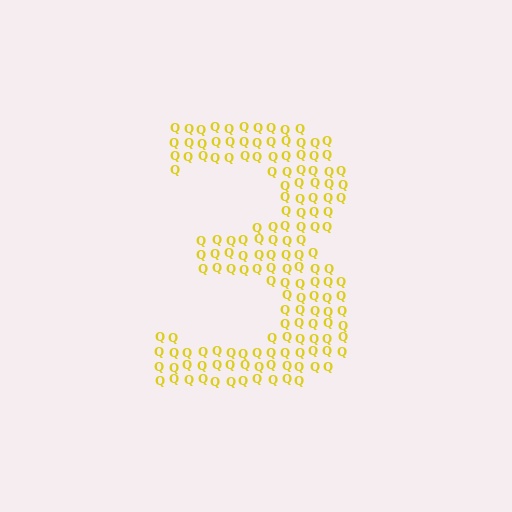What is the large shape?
The large shape is the digit 3.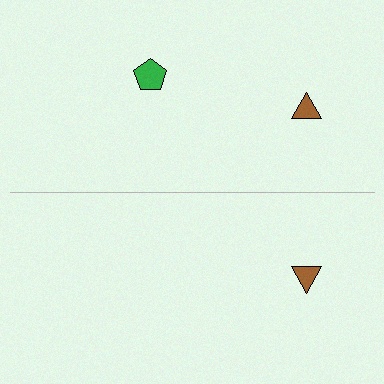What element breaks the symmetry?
A green pentagon is missing from the bottom side.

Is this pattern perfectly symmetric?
No, the pattern is not perfectly symmetric. A green pentagon is missing from the bottom side.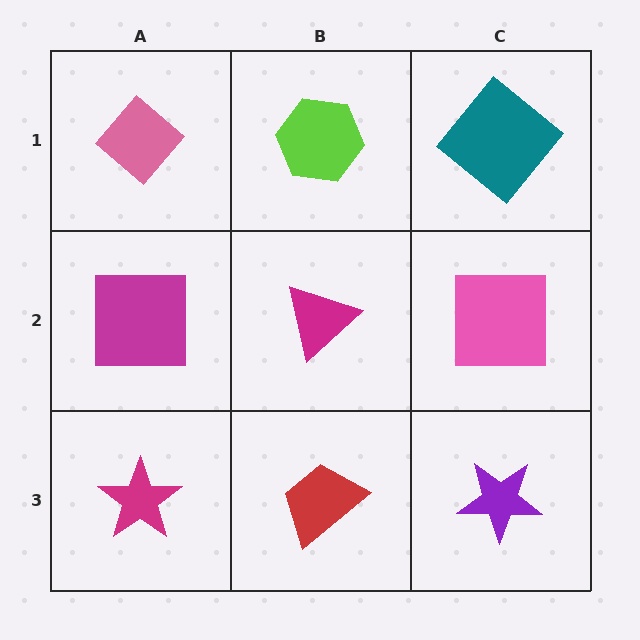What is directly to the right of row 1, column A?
A lime hexagon.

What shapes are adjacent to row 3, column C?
A pink square (row 2, column C), a red trapezoid (row 3, column B).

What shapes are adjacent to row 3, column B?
A magenta triangle (row 2, column B), a magenta star (row 3, column A), a purple star (row 3, column C).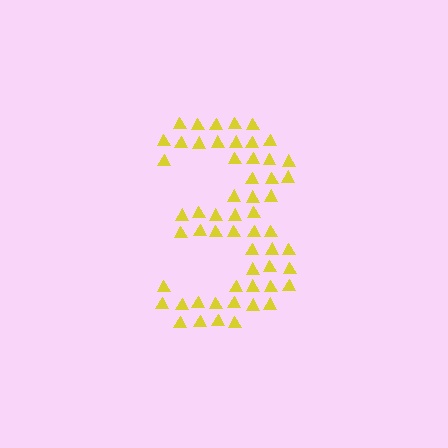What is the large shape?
The large shape is the digit 3.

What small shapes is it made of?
It is made of small triangles.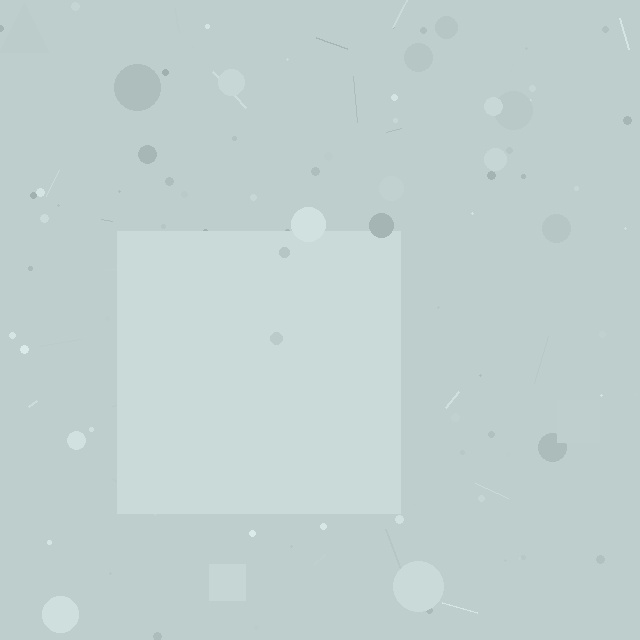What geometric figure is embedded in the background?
A square is embedded in the background.